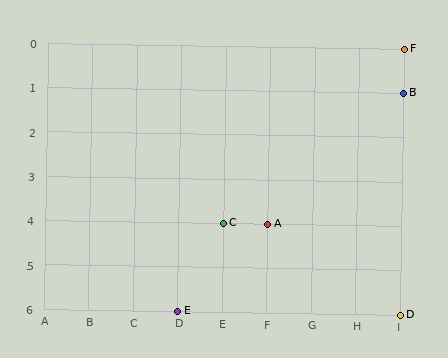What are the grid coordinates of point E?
Point E is at grid coordinates (D, 6).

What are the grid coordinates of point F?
Point F is at grid coordinates (I, 0).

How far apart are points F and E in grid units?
Points F and E are 5 columns and 6 rows apart (about 7.8 grid units diagonally).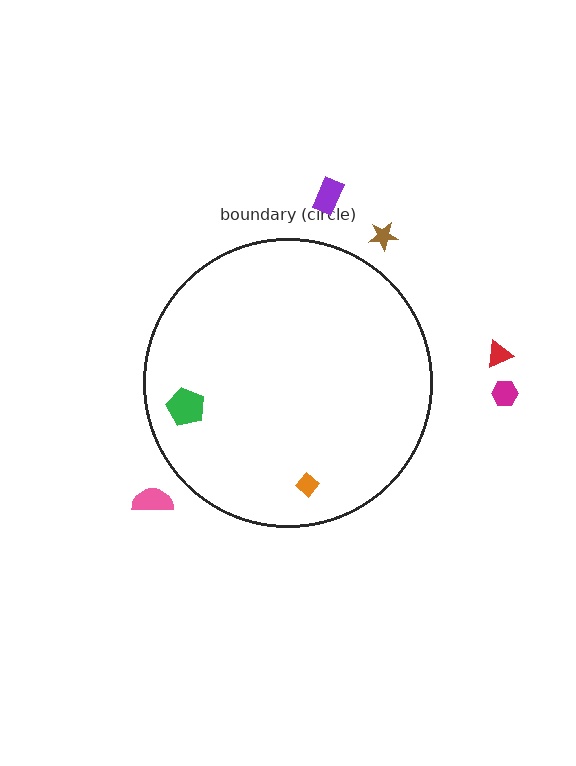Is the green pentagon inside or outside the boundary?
Inside.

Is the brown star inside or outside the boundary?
Outside.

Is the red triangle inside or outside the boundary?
Outside.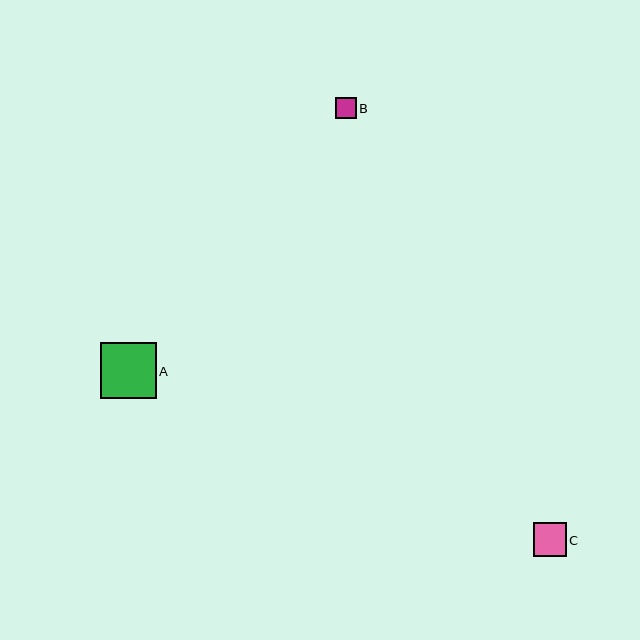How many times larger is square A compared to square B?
Square A is approximately 2.7 times the size of square B.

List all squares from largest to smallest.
From largest to smallest: A, C, B.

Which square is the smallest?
Square B is the smallest with a size of approximately 21 pixels.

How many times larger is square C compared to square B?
Square C is approximately 1.6 times the size of square B.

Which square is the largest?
Square A is the largest with a size of approximately 56 pixels.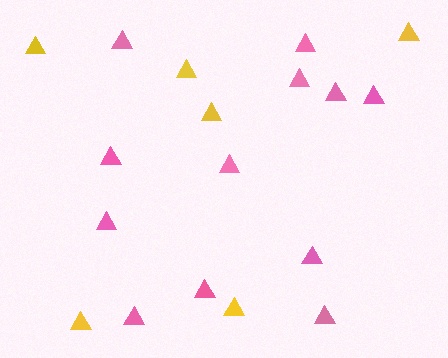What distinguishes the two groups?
There are 2 groups: one group of yellow triangles (6) and one group of pink triangles (12).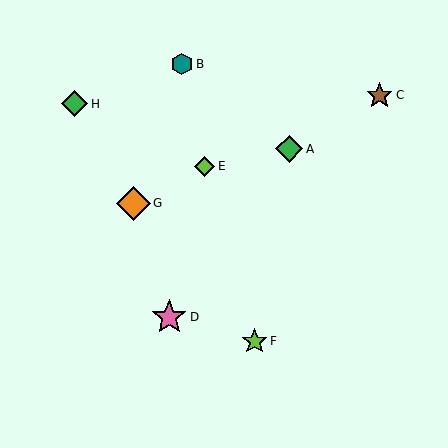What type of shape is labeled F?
Shape F is a lime star.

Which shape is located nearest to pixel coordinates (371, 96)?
The brown star (labeled C) at (380, 95) is nearest to that location.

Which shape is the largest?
The pink star (labeled D) is the largest.